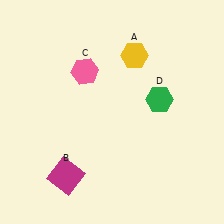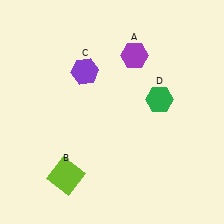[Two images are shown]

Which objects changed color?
A changed from yellow to purple. B changed from magenta to lime. C changed from pink to purple.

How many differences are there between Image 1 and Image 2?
There are 3 differences between the two images.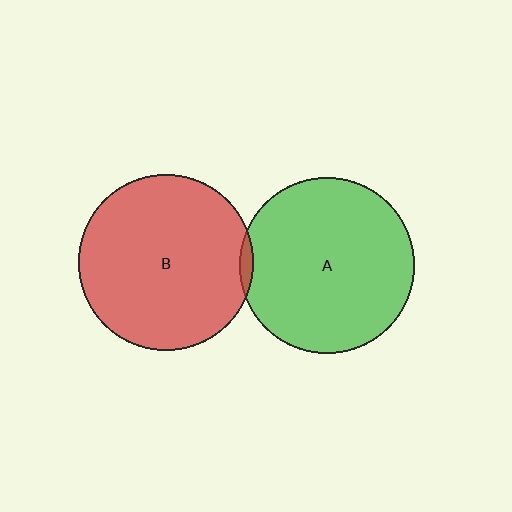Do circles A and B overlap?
Yes.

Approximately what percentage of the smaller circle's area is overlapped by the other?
Approximately 5%.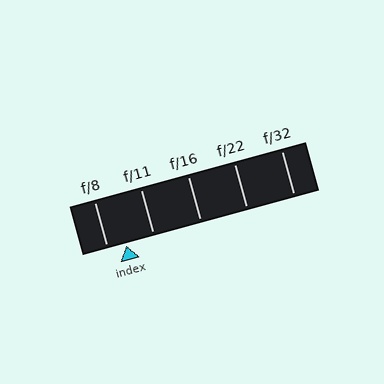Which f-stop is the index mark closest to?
The index mark is closest to f/8.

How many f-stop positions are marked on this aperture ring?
There are 5 f-stop positions marked.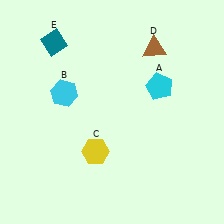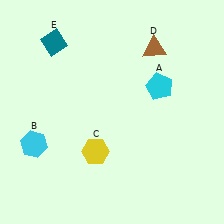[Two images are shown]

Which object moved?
The cyan hexagon (B) moved down.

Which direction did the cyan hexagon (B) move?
The cyan hexagon (B) moved down.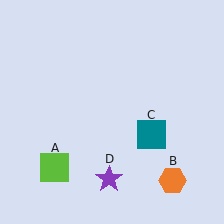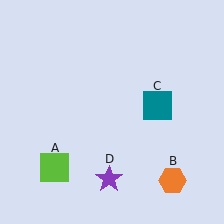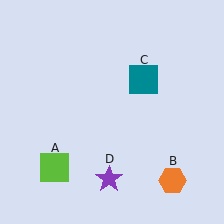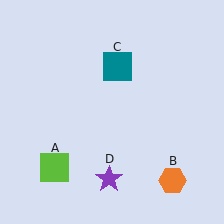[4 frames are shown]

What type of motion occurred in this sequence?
The teal square (object C) rotated counterclockwise around the center of the scene.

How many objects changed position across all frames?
1 object changed position: teal square (object C).